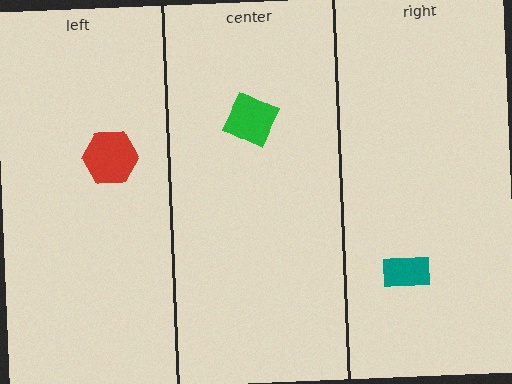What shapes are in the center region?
The green square.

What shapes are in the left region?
The red hexagon.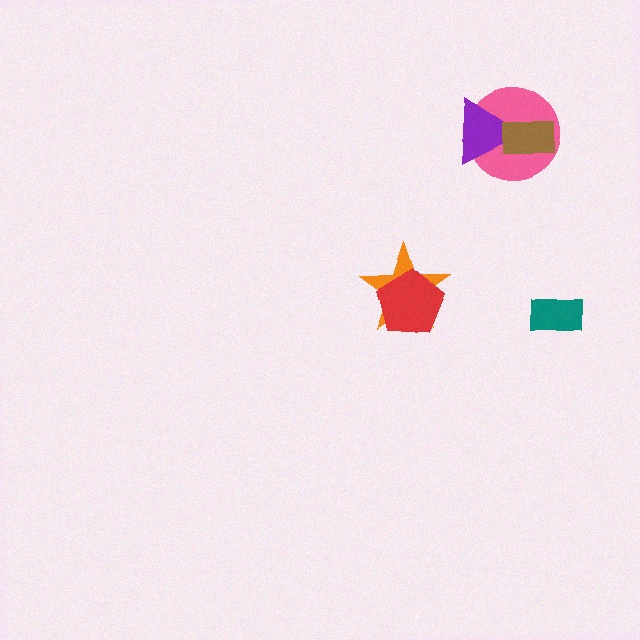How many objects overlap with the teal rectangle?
0 objects overlap with the teal rectangle.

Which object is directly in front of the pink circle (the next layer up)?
The purple triangle is directly in front of the pink circle.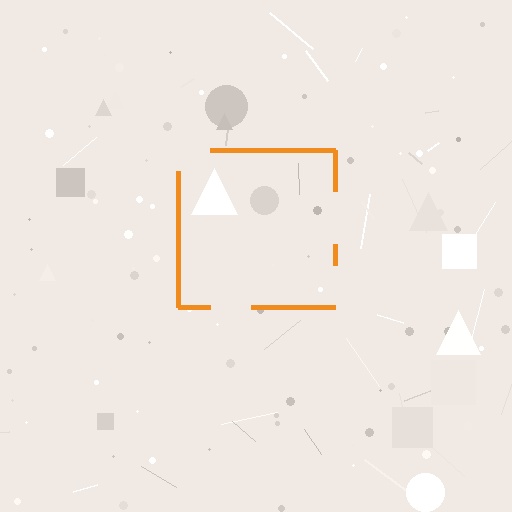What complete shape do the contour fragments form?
The contour fragments form a square.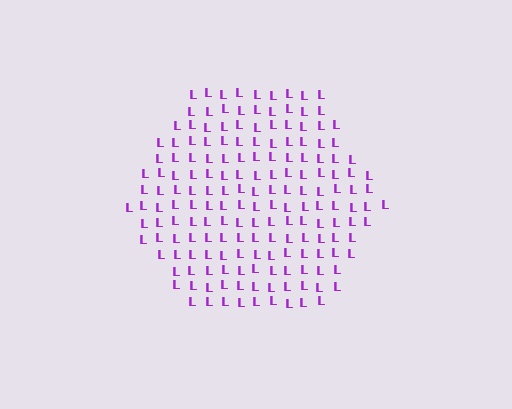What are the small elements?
The small elements are letter L's.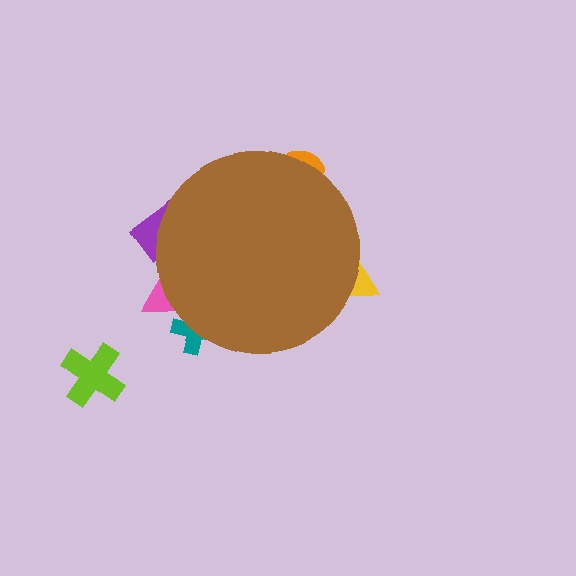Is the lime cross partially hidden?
No, the lime cross is fully visible.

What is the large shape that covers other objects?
A brown circle.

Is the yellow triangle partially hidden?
Yes, the yellow triangle is partially hidden behind the brown circle.